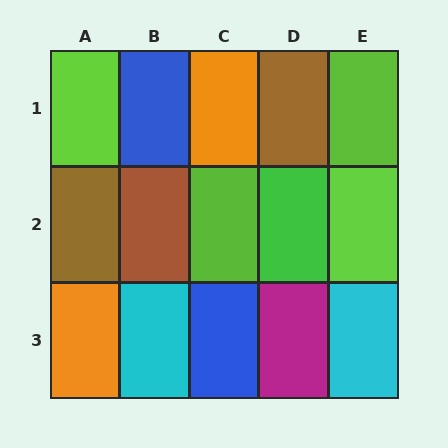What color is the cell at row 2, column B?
Brown.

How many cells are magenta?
1 cell is magenta.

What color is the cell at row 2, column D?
Green.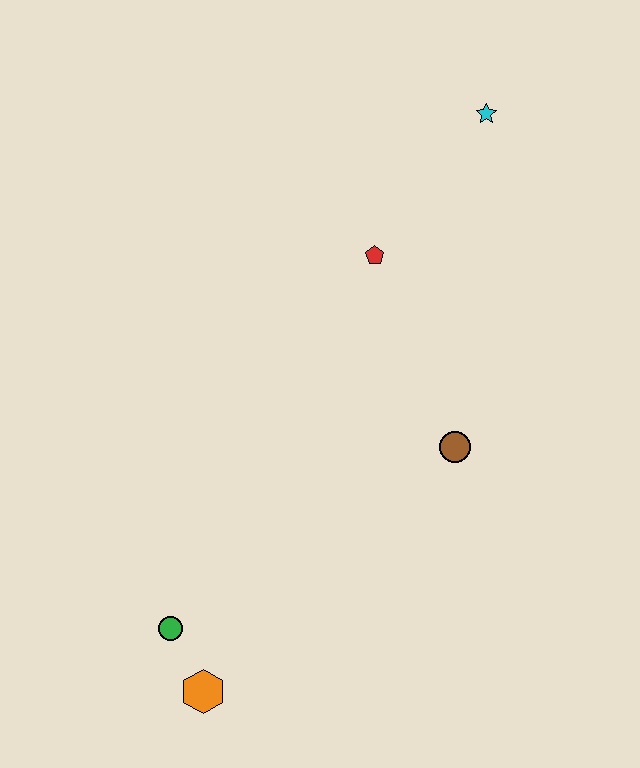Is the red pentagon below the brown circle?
No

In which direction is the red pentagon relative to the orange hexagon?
The red pentagon is above the orange hexagon.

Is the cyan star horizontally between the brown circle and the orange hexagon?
No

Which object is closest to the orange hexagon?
The green circle is closest to the orange hexagon.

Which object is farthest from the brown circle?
The orange hexagon is farthest from the brown circle.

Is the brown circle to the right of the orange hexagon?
Yes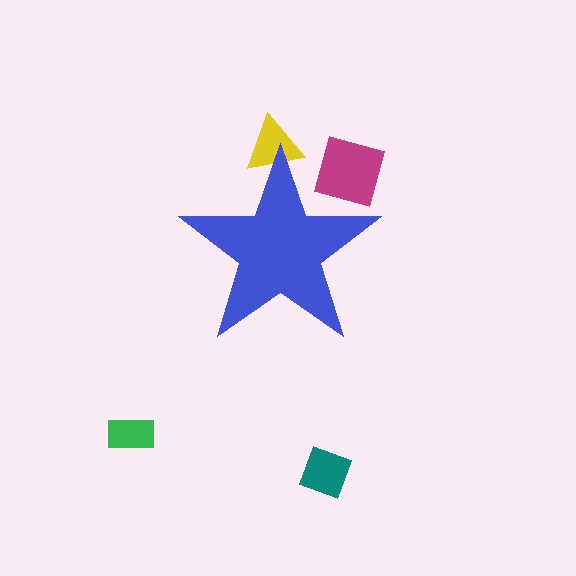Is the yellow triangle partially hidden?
Yes, the yellow triangle is partially hidden behind the blue star.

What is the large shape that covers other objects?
A blue star.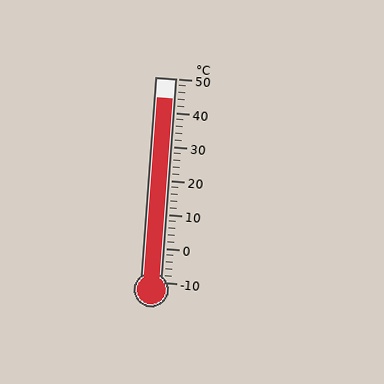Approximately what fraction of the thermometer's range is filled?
The thermometer is filled to approximately 90% of its range.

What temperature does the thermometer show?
The thermometer shows approximately 44°C.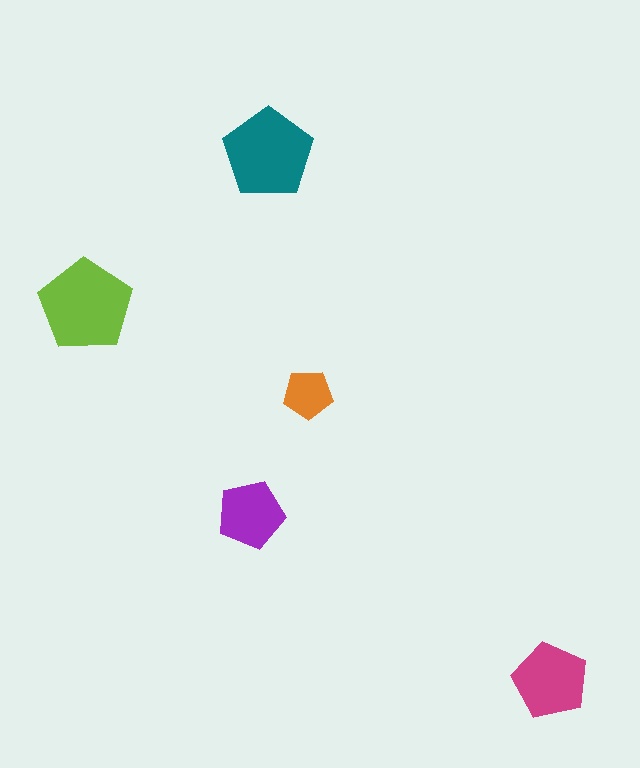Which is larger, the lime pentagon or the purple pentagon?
The lime one.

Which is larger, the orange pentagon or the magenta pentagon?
The magenta one.